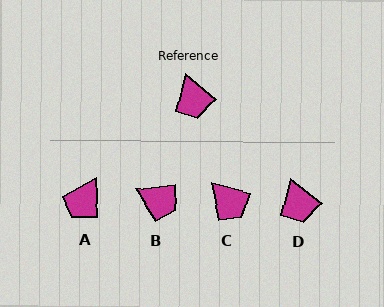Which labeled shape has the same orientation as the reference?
D.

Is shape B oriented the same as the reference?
No, it is off by about 45 degrees.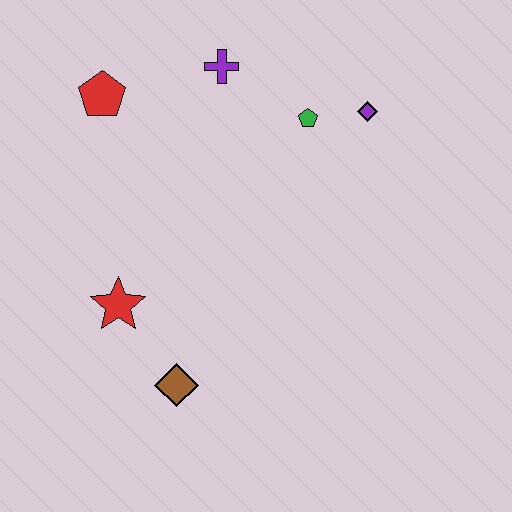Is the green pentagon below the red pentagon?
Yes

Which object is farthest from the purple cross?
The brown diamond is farthest from the purple cross.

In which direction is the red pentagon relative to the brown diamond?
The red pentagon is above the brown diamond.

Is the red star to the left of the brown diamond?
Yes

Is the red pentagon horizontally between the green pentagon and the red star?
No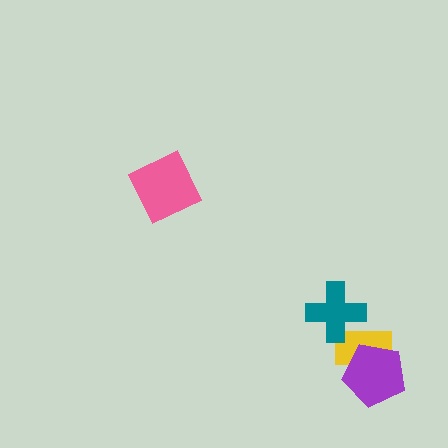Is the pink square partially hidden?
No, no other shape covers it.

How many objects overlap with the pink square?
0 objects overlap with the pink square.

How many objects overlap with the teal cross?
1 object overlaps with the teal cross.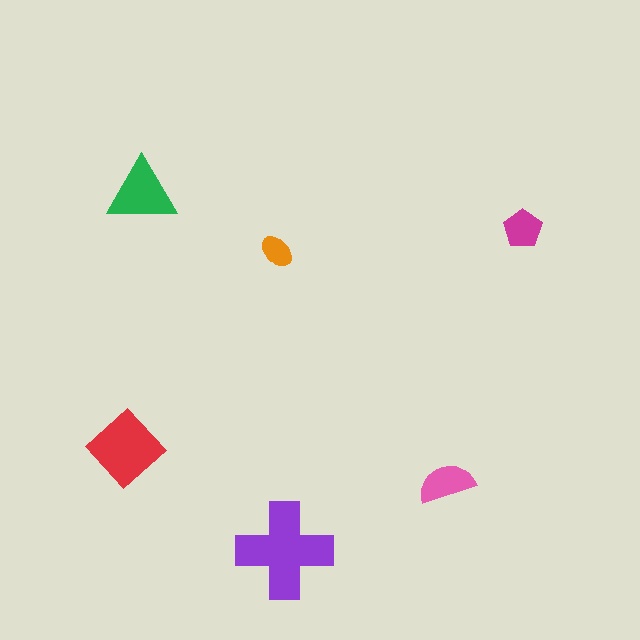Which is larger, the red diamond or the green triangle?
The red diamond.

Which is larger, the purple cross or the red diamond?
The purple cross.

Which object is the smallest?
The orange ellipse.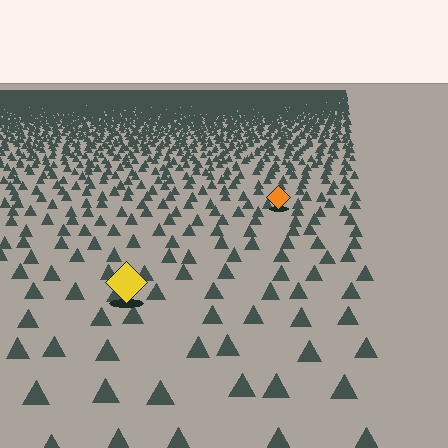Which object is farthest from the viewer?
The orange diamond is farthest from the viewer. It appears smaller and the ground texture around it is denser.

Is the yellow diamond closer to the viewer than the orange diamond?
Yes. The yellow diamond is closer — you can tell from the texture gradient: the ground texture is coarser near it.